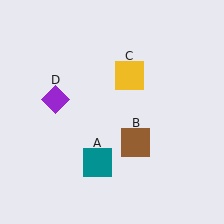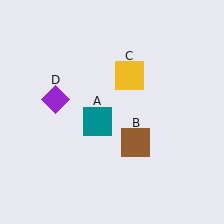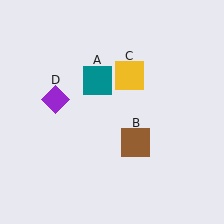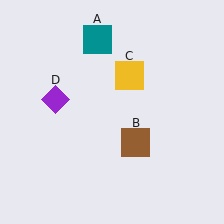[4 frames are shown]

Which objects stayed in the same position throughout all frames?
Brown square (object B) and yellow square (object C) and purple diamond (object D) remained stationary.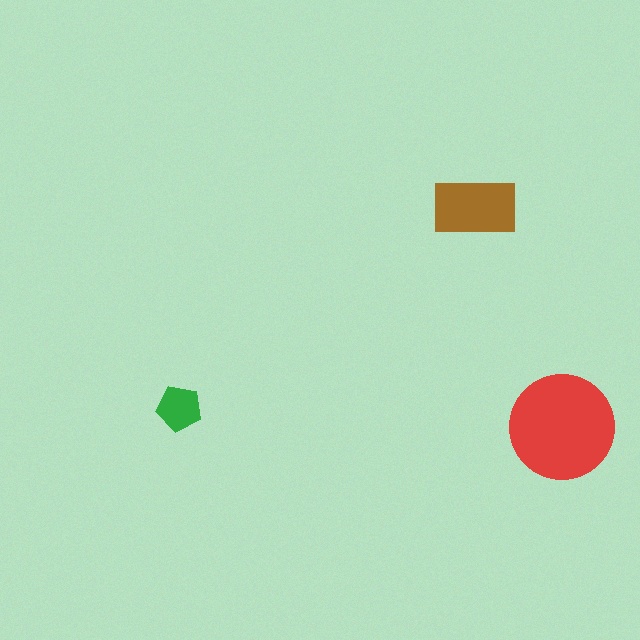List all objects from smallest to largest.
The green pentagon, the brown rectangle, the red circle.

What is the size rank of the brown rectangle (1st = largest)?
2nd.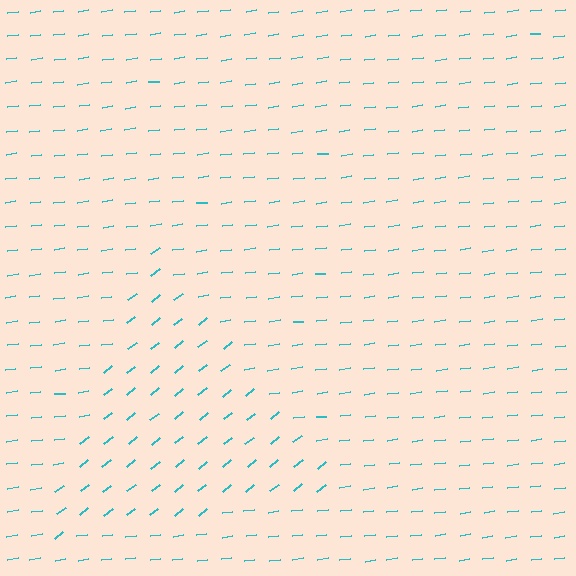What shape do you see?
I see a triangle.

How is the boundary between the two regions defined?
The boundary is defined purely by a change in line orientation (approximately 31 degrees difference). All lines are the same color and thickness.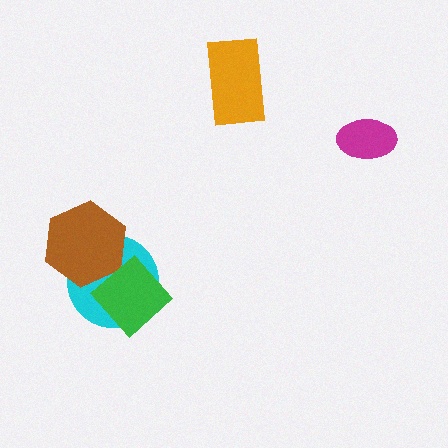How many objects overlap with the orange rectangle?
0 objects overlap with the orange rectangle.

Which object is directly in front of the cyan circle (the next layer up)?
The brown hexagon is directly in front of the cyan circle.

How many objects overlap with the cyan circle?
2 objects overlap with the cyan circle.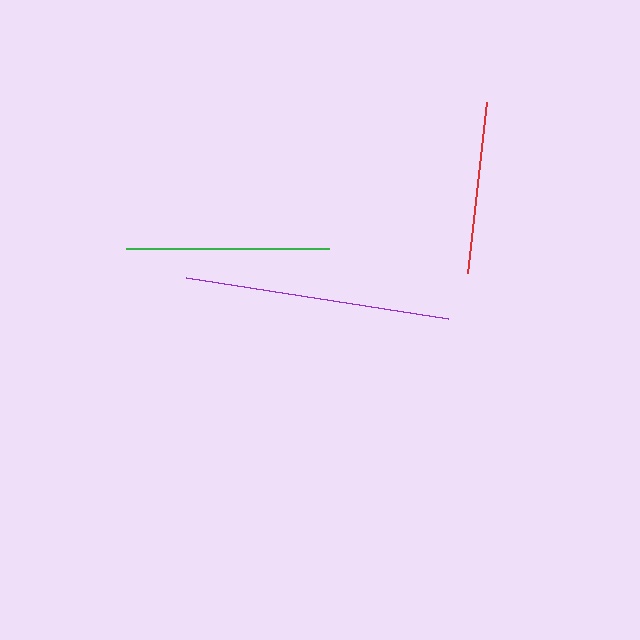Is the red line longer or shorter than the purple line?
The purple line is longer than the red line.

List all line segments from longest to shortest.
From longest to shortest: purple, green, red.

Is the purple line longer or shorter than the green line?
The purple line is longer than the green line.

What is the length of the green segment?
The green segment is approximately 203 pixels long.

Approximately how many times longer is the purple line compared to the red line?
The purple line is approximately 1.5 times the length of the red line.